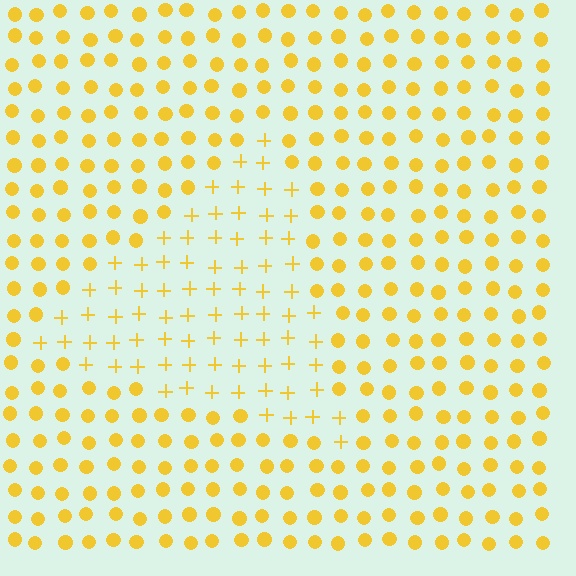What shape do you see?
I see a triangle.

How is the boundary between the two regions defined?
The boundary is defined by a change in element shape: plus signs inside vs. circles outside. All elements share the same color and spacing.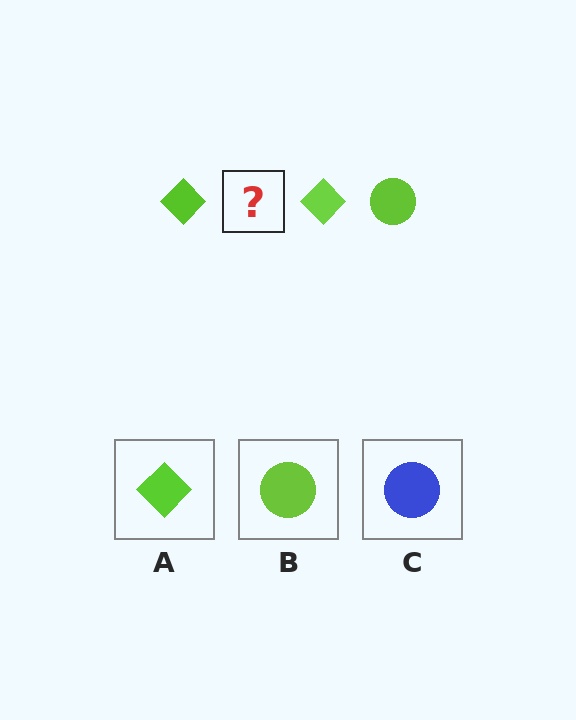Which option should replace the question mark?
Option B.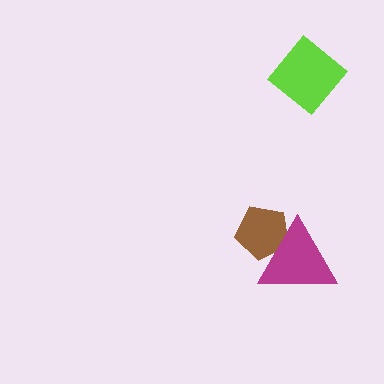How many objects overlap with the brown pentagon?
1 object overlaps with the brown pentagon.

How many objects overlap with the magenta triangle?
1 object overlaps with the magenta triangle.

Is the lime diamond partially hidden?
No, no other shape covers it.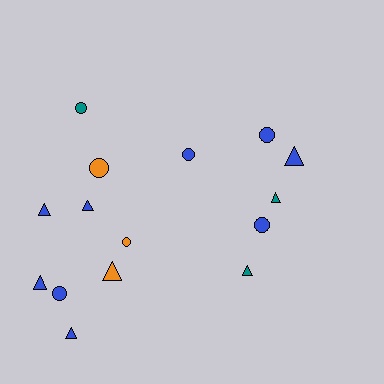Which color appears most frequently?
Blue, with 9 objects.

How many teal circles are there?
There is 1 teal circle.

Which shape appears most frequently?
Triangle, with 8 objects.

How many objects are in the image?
There are 15 objects.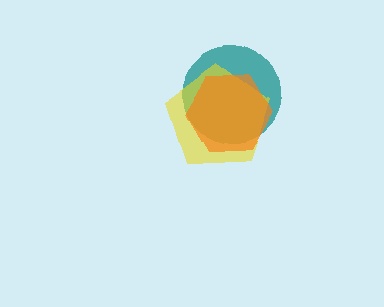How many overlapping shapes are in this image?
There are 3 overlapping shapes in the image.